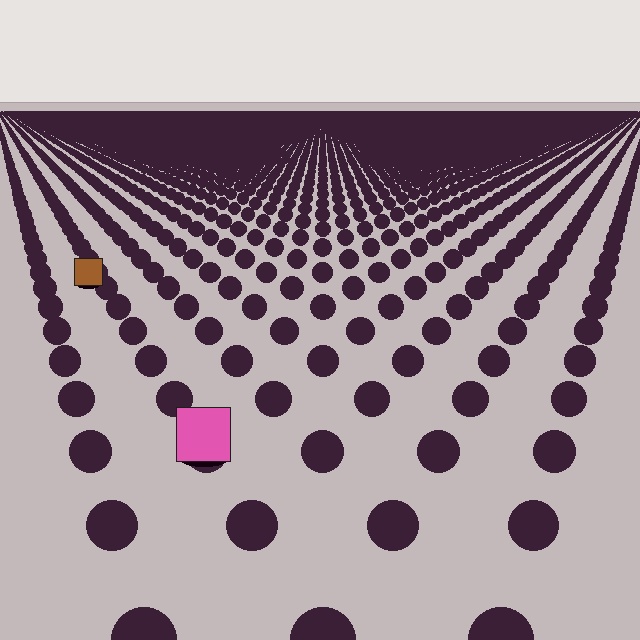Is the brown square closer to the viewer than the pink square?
No. The pink square is closer — you can tell from the texture gradient: the ground texture is coarser near it.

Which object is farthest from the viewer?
The brown square is farthest from the viewer. It appears smaller and the ground texture around it is denser.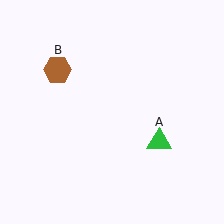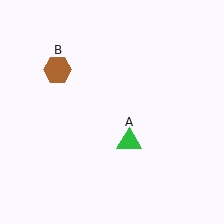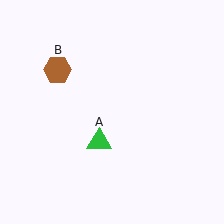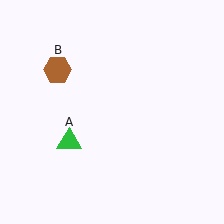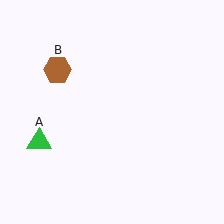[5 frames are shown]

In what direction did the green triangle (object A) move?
The green triangle (object A) moved left.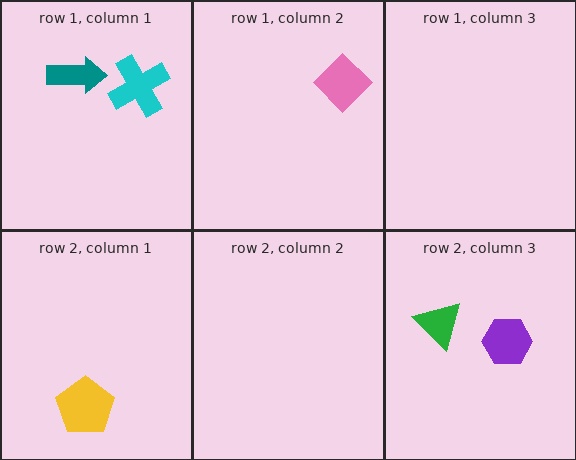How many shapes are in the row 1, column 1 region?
2.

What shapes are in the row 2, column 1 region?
The yellow pentagon.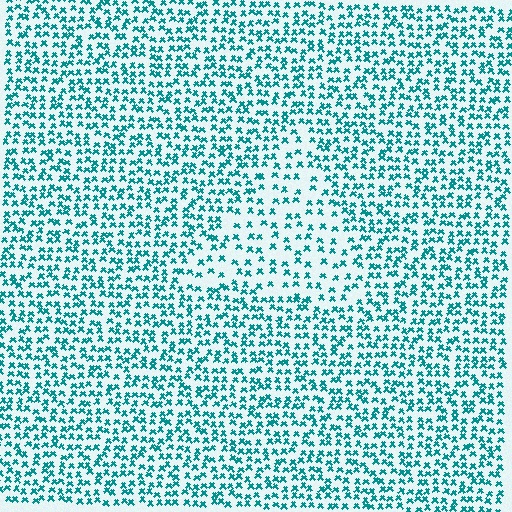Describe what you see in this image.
The image contains small teal elements arranged at two different densities. A triangle-shaped region is visible where the elements are less densely packed than the surrounding area.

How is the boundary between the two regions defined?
The boundary is defined by a change in element density (approximately 1.9x ratio). All elements are the same color, size, and shape.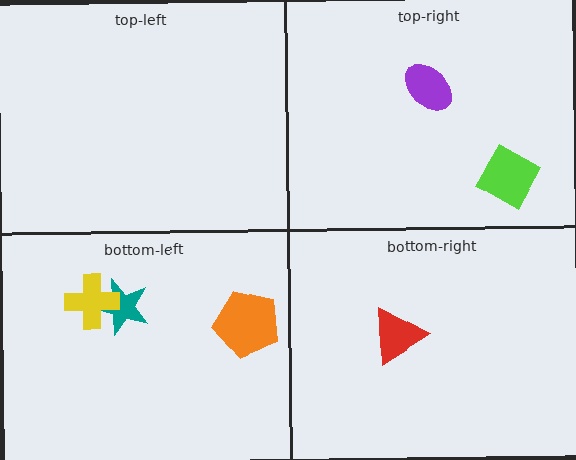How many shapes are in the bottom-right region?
1.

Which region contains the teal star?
The bottom-left region.